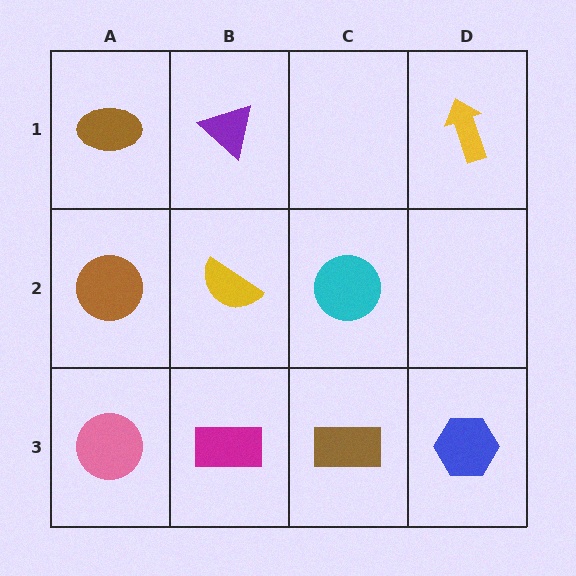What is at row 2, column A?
A brown circle.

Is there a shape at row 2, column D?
No, that cell is empty.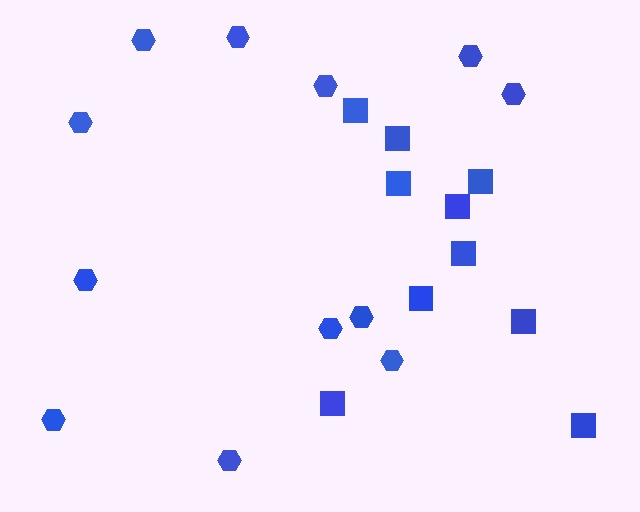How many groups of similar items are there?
There are 2 groups: one group of squares (10) and one group of hexagons (12).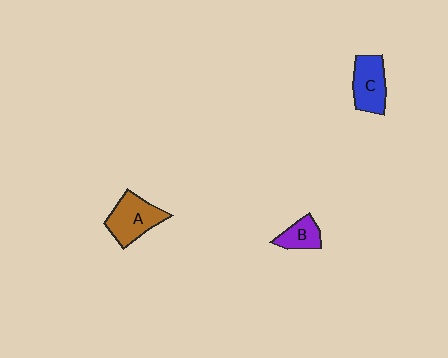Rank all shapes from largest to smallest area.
From largest to smallest: A (brown), C (blue), B (purple).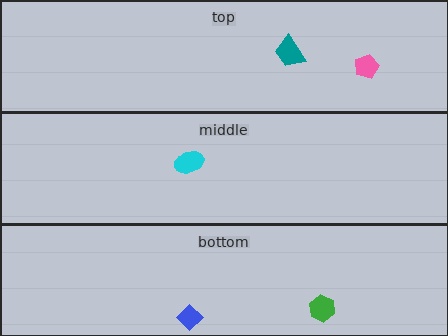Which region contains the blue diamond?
The bottom region.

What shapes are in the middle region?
The cyan ellipse.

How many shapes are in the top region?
2.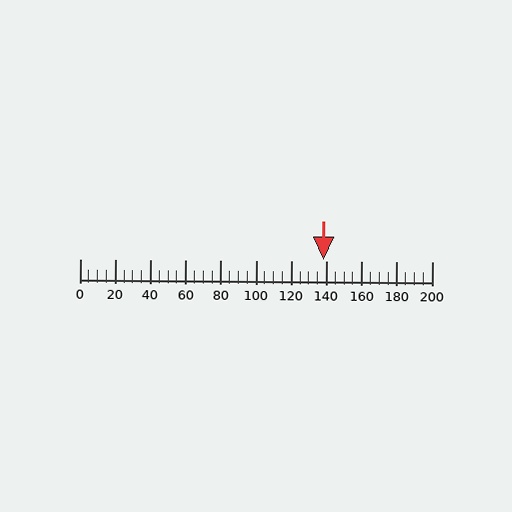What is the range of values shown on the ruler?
The ruler shows values from 0 to 200.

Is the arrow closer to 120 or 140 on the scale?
The arrow is closer to 140.